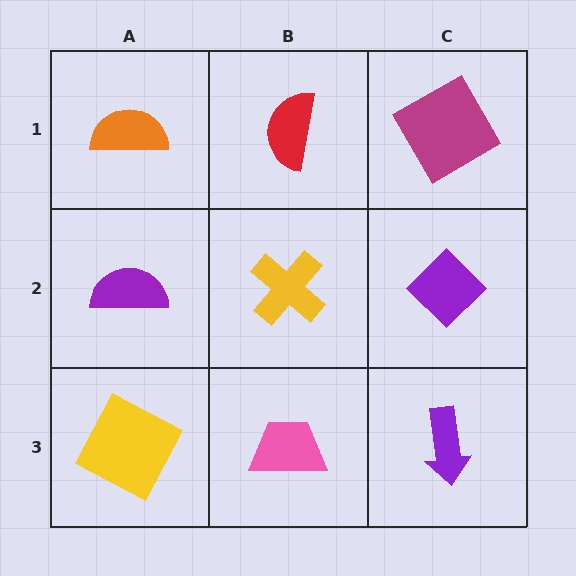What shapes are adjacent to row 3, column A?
A purple semicircle (row 2, column A), a pink trapezoid (row 3, column B).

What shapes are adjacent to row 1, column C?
A purple diamond (row 2, column C), a red semicircle (row 1, column B).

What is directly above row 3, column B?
A yellow cross.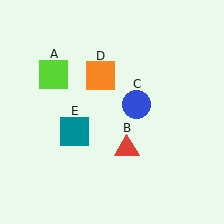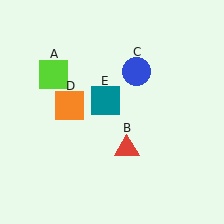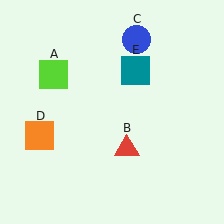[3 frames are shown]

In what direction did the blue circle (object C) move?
The blue circle (object C) moved up.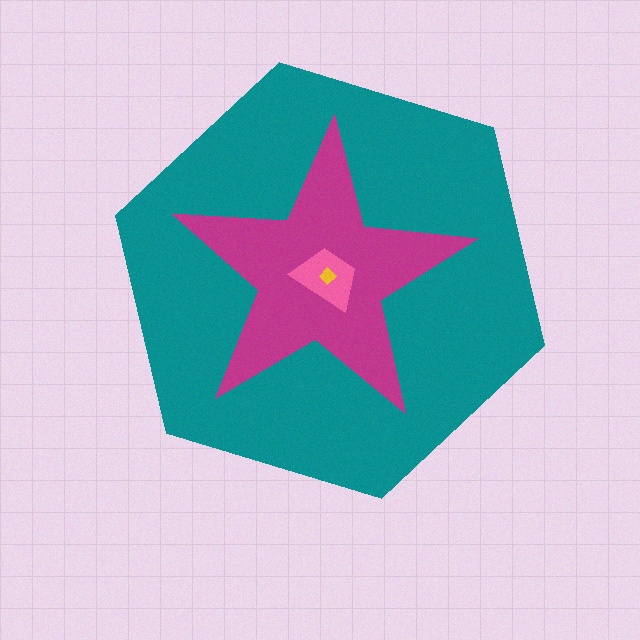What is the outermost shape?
The teal hexagon.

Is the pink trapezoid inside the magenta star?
Yes.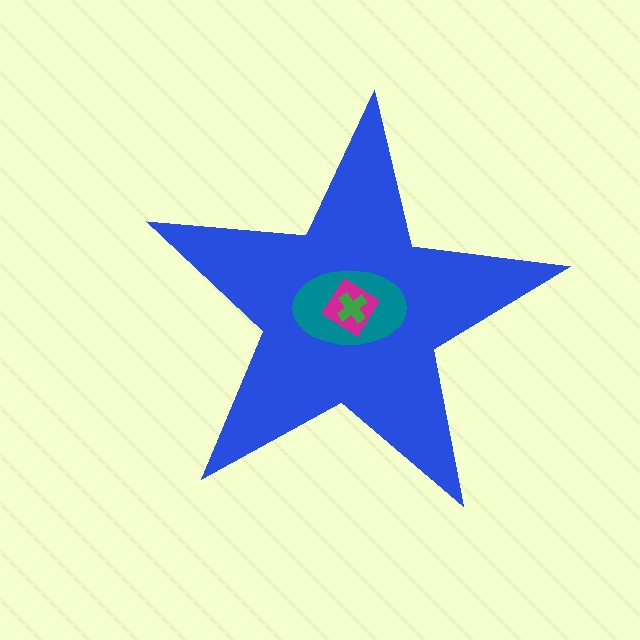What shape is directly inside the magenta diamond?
The green cross.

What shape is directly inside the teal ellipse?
The magenta diamond.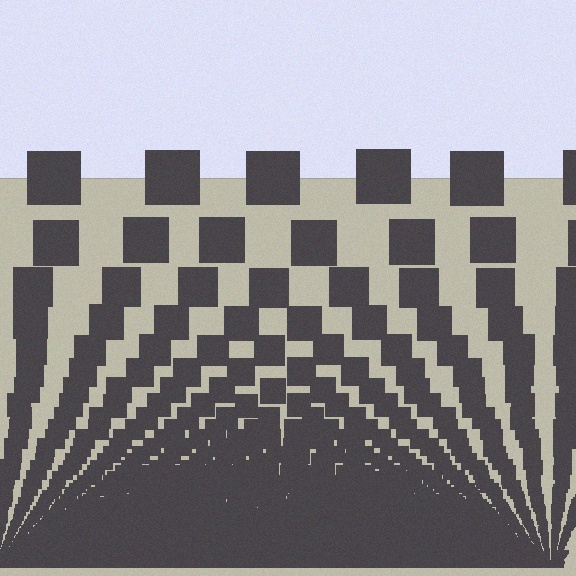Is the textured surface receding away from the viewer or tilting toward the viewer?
The surface appears to tilt toward the viewer. Texture elements get larger and sparser toward the top.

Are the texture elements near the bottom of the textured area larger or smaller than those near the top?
Smaller. The gradient is inverted — elements near the bottom are smaller and denser.